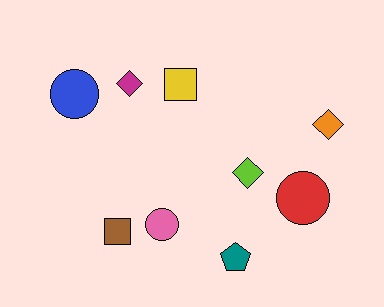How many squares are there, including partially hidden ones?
There are 2 squares.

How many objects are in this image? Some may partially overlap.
There are 9 objects.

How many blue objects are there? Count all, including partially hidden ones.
There is 1 blue object.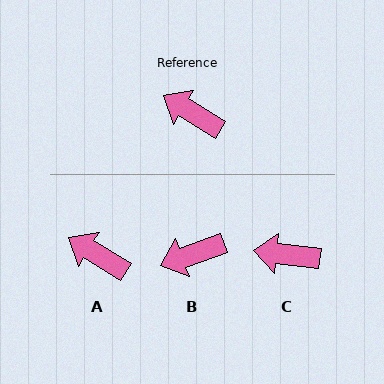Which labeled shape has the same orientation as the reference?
A.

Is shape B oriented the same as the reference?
No, it is off by about 50 degrees.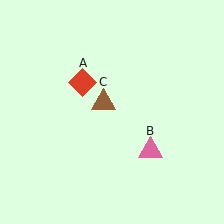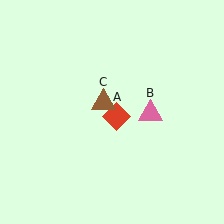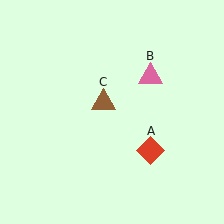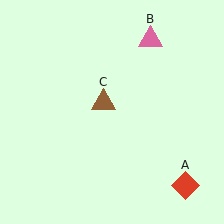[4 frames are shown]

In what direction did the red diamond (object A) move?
The red diamond (object A) moved down and to the right.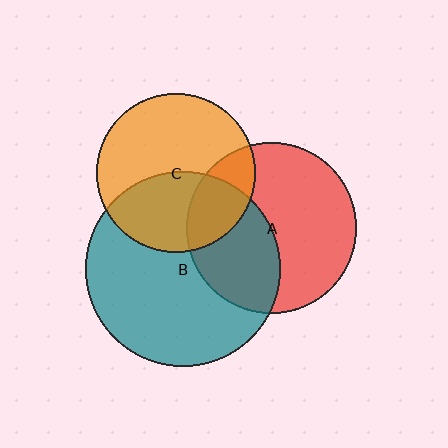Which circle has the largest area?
Circle B (teal).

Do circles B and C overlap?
Yes.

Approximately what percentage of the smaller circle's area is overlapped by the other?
Approximately 40%.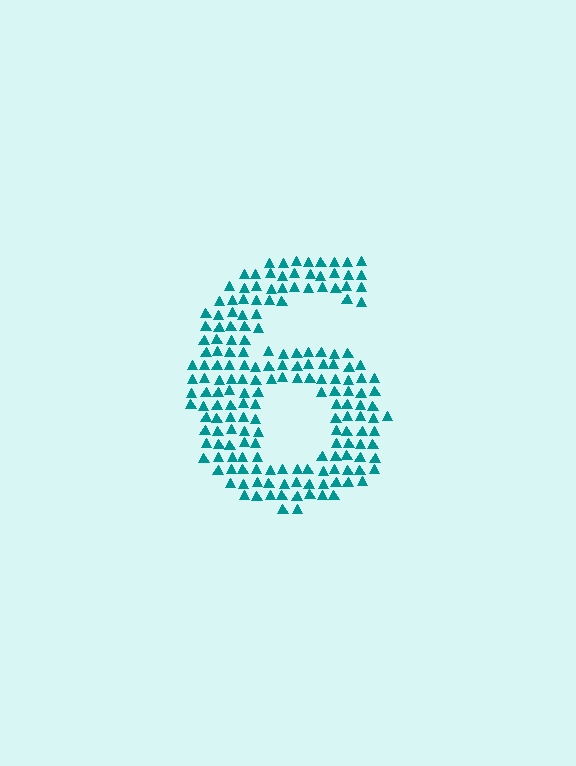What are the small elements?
The small elements are triangles.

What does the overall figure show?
The overall figure shows the digit 6.